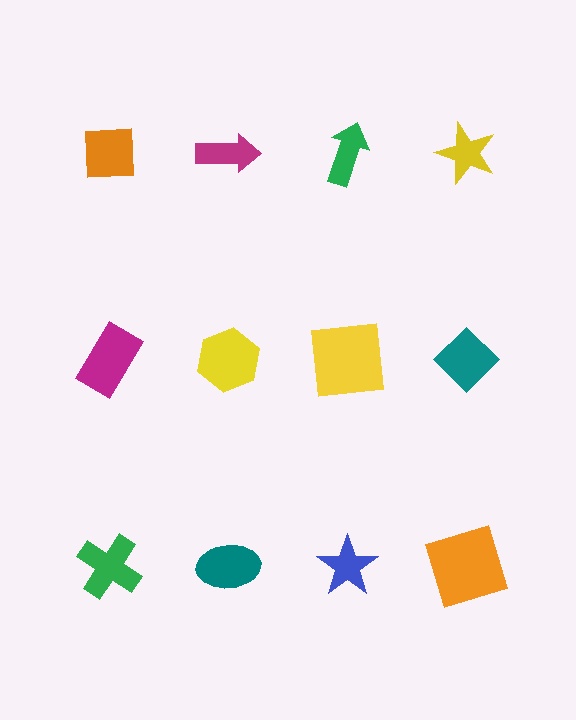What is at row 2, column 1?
A magenta rectangle.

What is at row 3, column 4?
An orange square.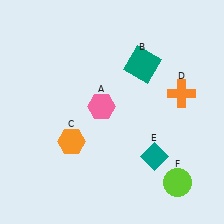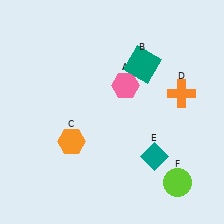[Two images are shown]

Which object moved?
The pink hexagon (A) moved right.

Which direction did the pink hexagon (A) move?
The pink hexagon (A) moved right.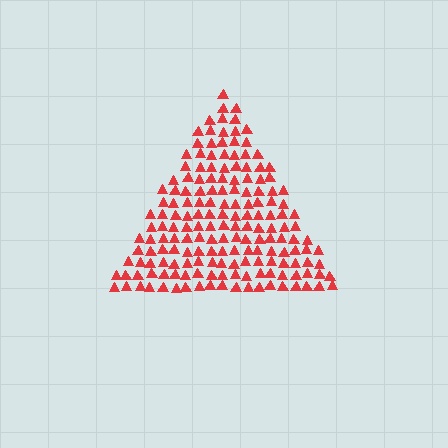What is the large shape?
The large shape is a triangle.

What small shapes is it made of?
It is made of small triangles.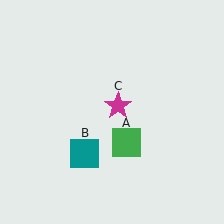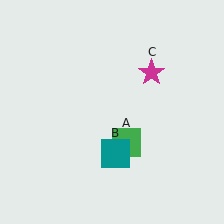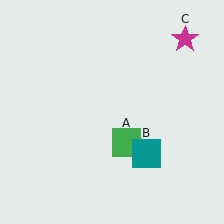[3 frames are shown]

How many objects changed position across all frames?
2 objects changed position: teal square (object B), magenta star (object C).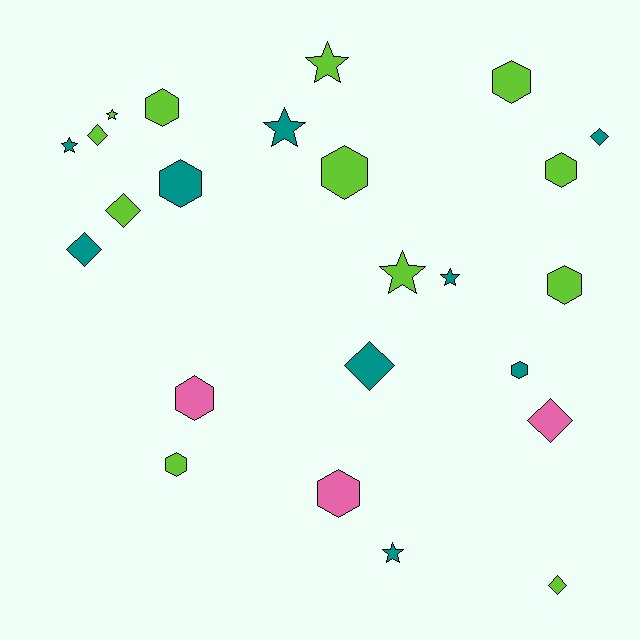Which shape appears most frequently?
Hexagon, with 10 objects.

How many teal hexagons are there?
There are 2 teal hexagons.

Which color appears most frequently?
Lime, with 12 objects.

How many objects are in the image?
There are 24 objects.